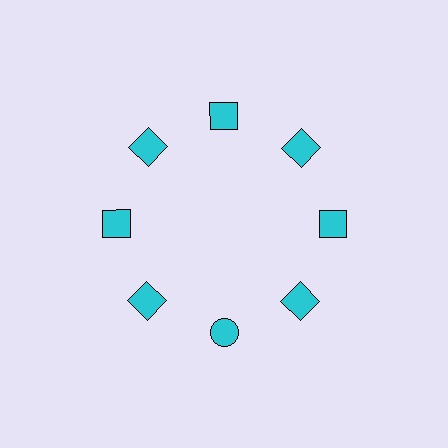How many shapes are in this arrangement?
There are 8 shapes arranged in a ring pattern.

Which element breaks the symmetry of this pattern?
The cyan circle at roughly the 6 o'clock position breaks the symmetry. All other shapes are cyan squares.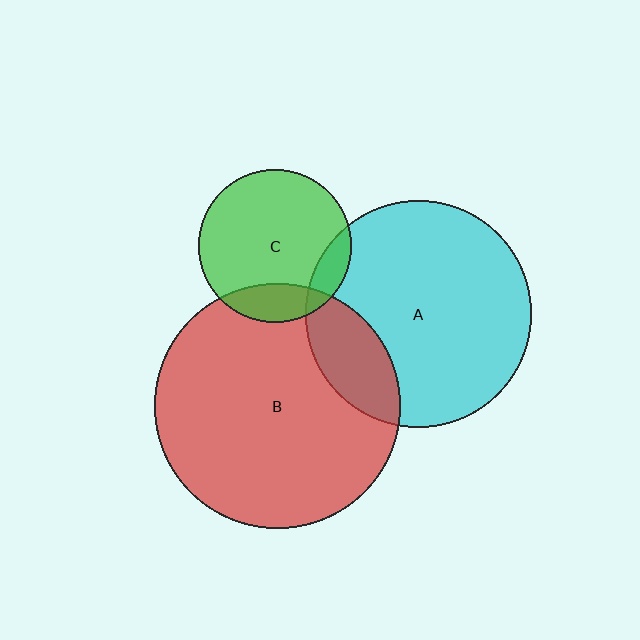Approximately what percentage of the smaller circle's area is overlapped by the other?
Approximately 20%.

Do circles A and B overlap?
Yes.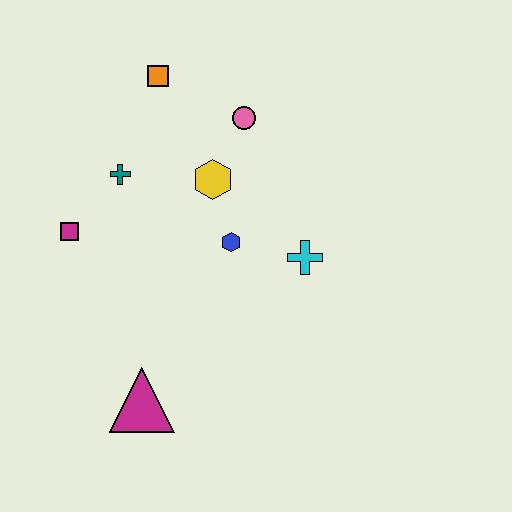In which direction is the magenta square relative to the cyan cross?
The magenta square is to the left of the cyan cross.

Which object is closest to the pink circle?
The yellow hexagon is closest to the pink circle.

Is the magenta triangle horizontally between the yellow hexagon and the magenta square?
Yes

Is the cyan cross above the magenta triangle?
Yes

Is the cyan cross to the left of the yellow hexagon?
No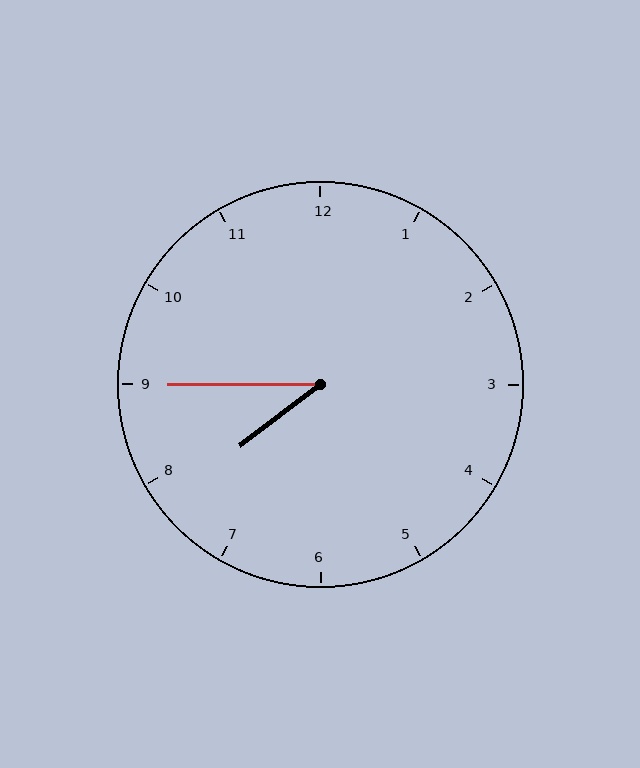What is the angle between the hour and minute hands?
Approximately 38 degrees.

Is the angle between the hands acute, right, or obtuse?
It is acute.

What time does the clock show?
7:45.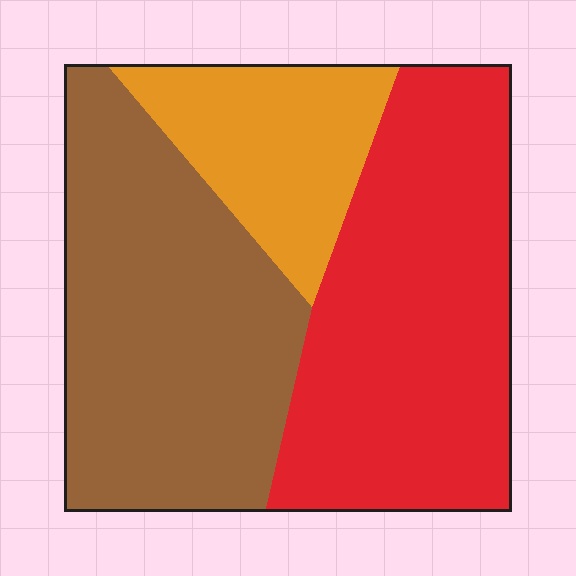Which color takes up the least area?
Orange, at roughly 20%.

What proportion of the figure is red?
Red covers around 40% of the figure.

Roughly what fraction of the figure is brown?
Brown takes up about two fifths (2/5) of the figure.